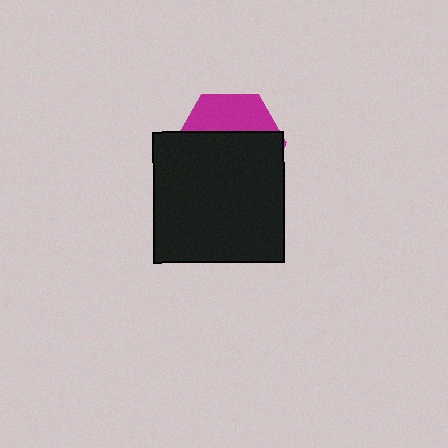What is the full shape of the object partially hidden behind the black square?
The partially hidden object is a magenta hexagon.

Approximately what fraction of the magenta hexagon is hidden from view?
Roughly 65% of the magenta hexagon is hidden behind the black square.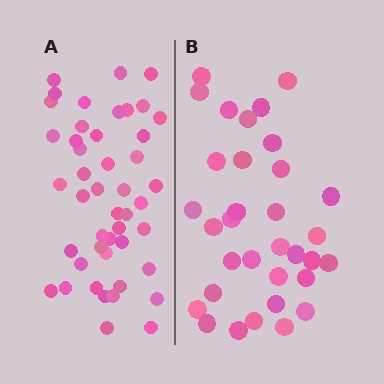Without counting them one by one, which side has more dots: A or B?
Region A (the left region) has more dots.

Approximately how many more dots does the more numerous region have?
Region A has approximately 15 more dots than region B.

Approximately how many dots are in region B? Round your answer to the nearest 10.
About 30 dots. (The exact count is 33, which rounds to 30.)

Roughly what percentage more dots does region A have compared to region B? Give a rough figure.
About 40% more.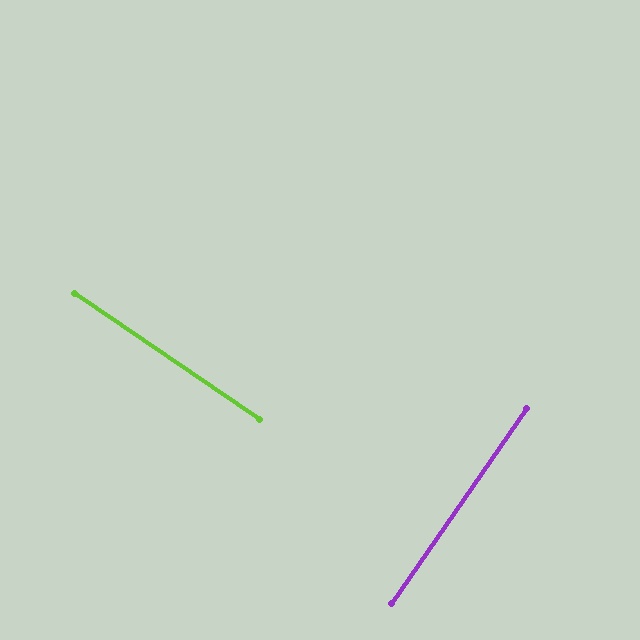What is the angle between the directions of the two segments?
Approximately 90 degrees.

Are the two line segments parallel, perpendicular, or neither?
Perpendicular — they meet at approximately 90°.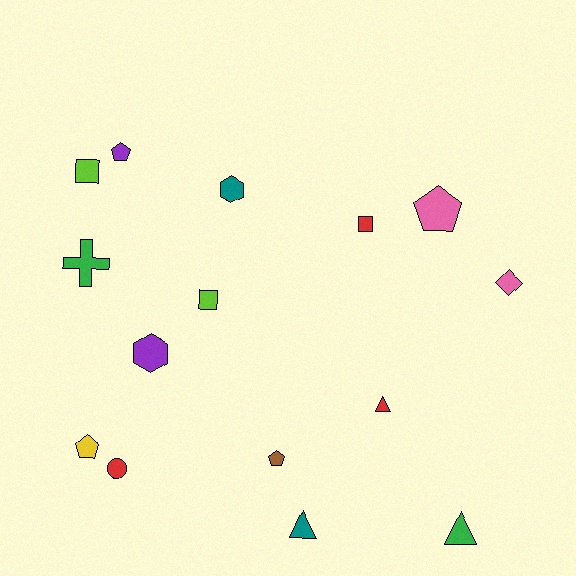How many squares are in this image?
There are 3 squares.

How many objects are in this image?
There are 15 objects.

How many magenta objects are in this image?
There are no magenta objects.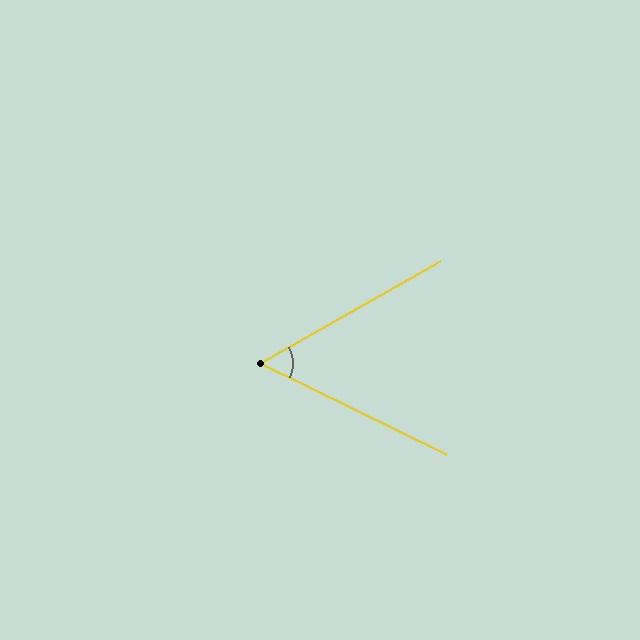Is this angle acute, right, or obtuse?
It is acute.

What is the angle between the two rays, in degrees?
Approximately 56 degrees.